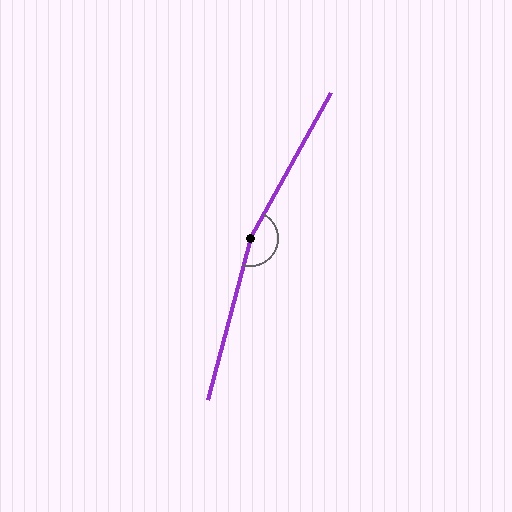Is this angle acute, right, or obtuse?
It is obtuse.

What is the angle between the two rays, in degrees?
Approximately 165 degrees.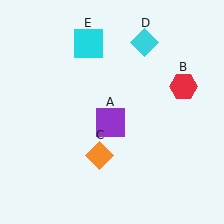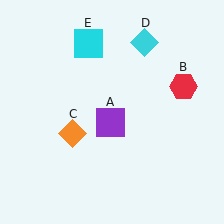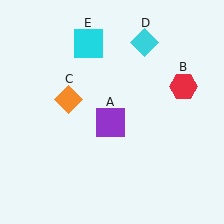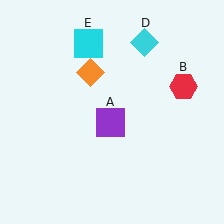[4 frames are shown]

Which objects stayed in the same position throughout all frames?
Purple square (object A) and red hexagon (object B) and cyan diamond (object D) and cyan square (object E) remained stationary.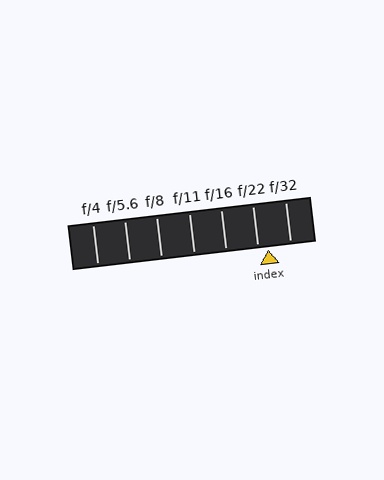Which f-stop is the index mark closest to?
The index mark is closest to f/22.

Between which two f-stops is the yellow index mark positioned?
The index mark is between f/22 and f/32.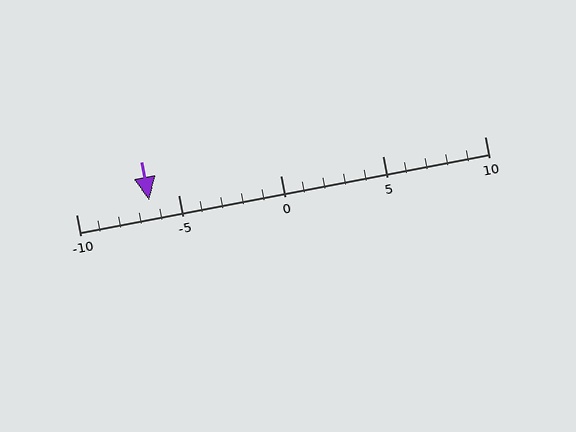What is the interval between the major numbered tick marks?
The major tick marks are spaced 5 units apart.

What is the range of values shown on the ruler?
The ruler shows values from -10 to 10.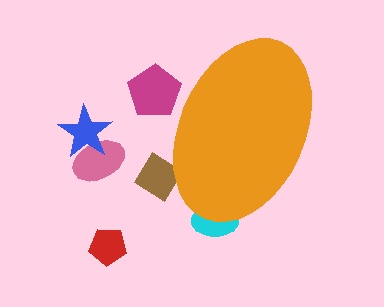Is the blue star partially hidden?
No, the blue star is fully visible.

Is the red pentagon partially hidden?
No, the red pentagon is fully visible.